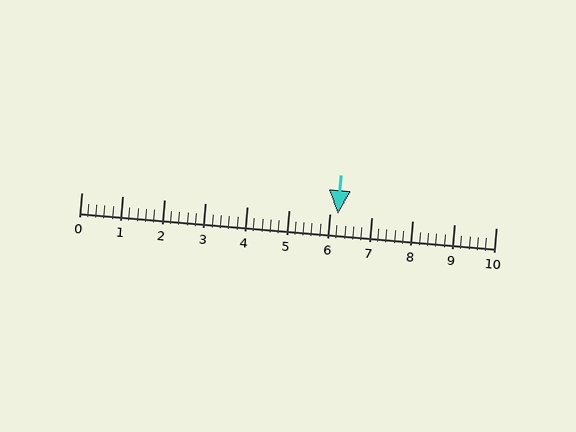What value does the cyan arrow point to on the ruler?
The cyan arrow points to approximately 6.2.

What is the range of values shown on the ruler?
The ruler shows values from 0 to 10.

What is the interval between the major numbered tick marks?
The major tick marks are spaced 1 units apart.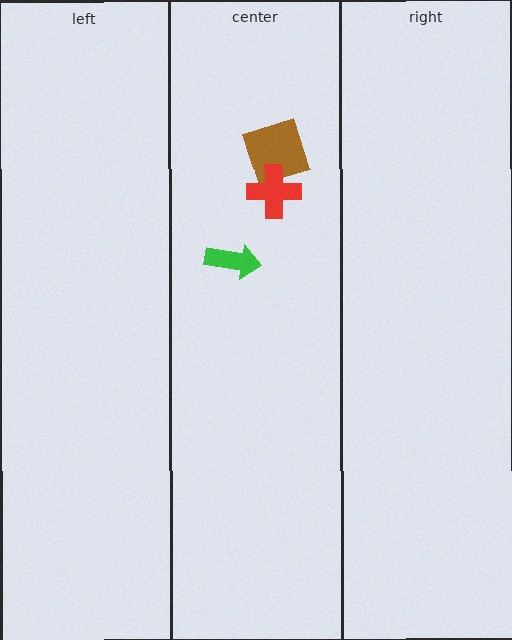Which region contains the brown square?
The center region.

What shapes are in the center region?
The green arrow, the brown square, the red cross.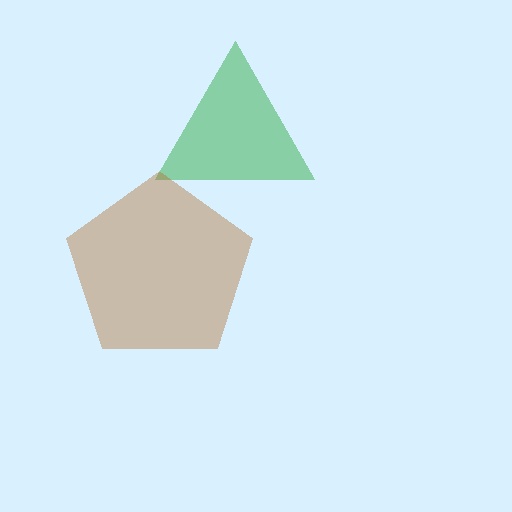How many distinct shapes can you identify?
There are 2 distinct shapes: a green triangle, a brown pentagon.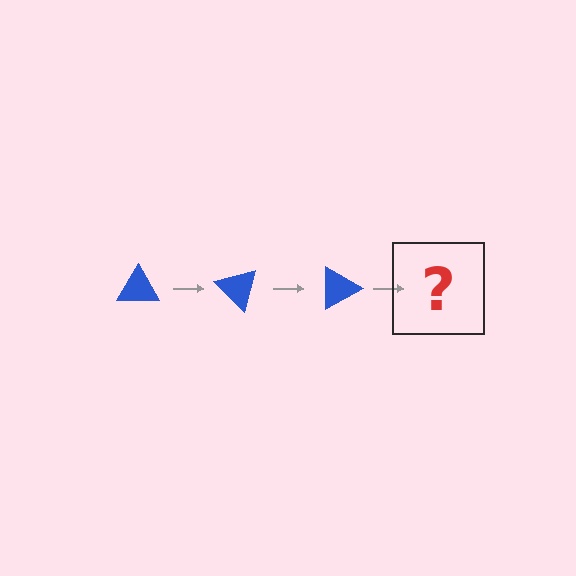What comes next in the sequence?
The next element should be a blue triangle rotated 135 degrees.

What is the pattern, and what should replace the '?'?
The pattern is that the triangle rotates 45 degrees each step. The '?' should be a blue triangle rotated 135 degrees.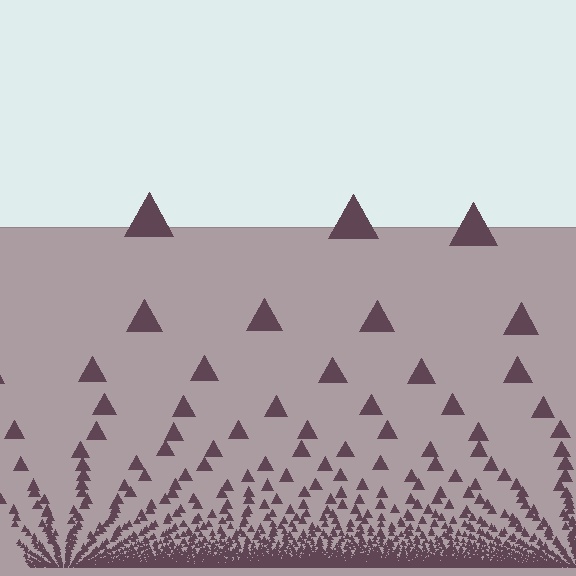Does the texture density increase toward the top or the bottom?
Density increases toward the bottom.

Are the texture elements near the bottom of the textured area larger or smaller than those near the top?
Smaller. The gradient is inverted — elements near the bottom are smaller and denser.